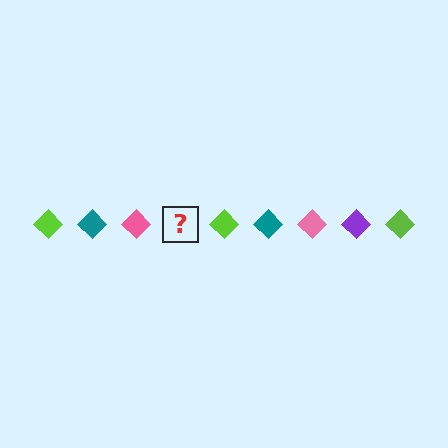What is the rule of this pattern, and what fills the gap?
The rule is that the pattern cycles through lime, teal, pink, purple diamonds. The gap should be filled with a purple diamond.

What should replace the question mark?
The question mark should be replaced with a purple diamond.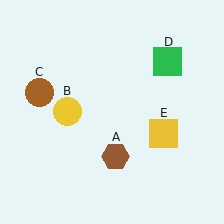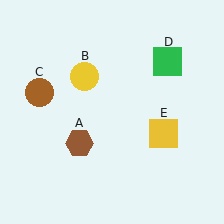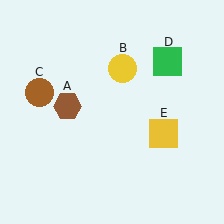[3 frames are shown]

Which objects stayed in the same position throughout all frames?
Brown circle (object C) and green square (object D) and yellow square (object E) remained stationary.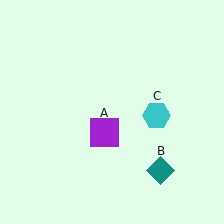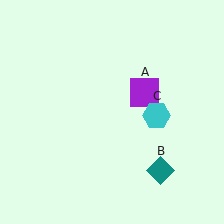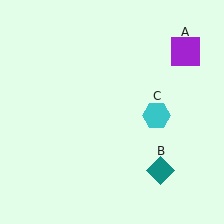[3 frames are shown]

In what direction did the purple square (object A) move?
The purple square (object A) moved up and to the right.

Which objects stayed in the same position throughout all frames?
Teal diamond (object B) and cyan hexagon (object C) remained stationary.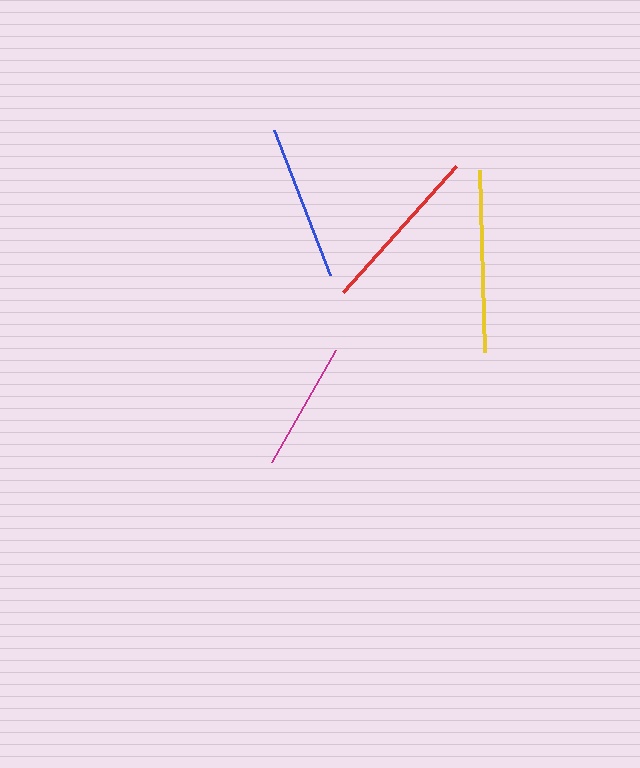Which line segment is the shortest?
The magenta line is the shortest at approximately 129 pixels.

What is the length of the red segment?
The red segment is approximately 170 pixels long.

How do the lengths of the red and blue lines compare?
The red and blue lines are approximately the same length.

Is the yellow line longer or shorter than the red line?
The yellow line is longer than the red line.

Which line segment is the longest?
The yellow line is the longest at approximately 182 pixels.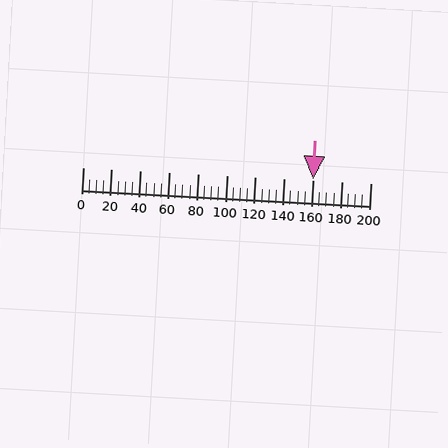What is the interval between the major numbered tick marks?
The major tick marks are spaced 20 units apart.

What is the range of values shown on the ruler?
The ruler shows values from 0 to 200.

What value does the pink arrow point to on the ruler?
The pink arrow points to approximately 160.